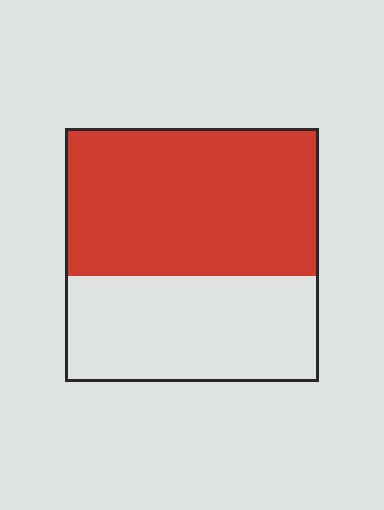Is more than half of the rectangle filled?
Yes.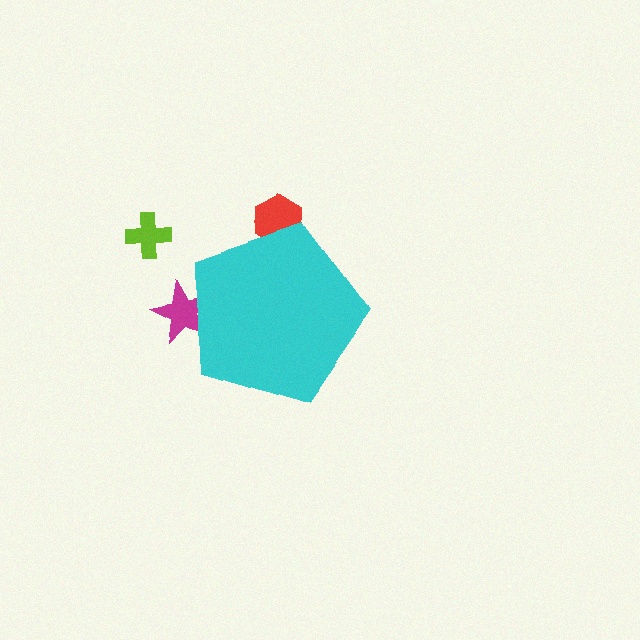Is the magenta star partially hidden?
Yes, the magenta star is partially hidden behind the cyan pentagon.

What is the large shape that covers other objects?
A cyan pentagon.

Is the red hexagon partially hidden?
Yes, the red hexagon is partially hidden behind the cyan pentagon.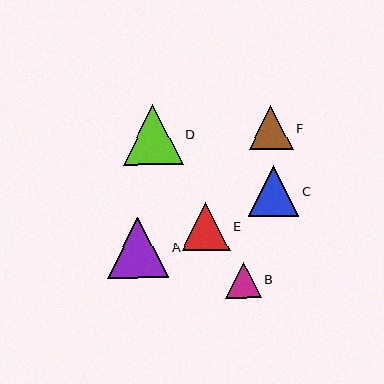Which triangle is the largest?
Triangle A is the largest with a size of approximately 61 pixels.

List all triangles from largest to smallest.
From largest to smallest: A, D, C, E, F, B.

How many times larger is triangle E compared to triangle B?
Triangle E is approximately 1.3 times the size of triangle B.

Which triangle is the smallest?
Triangle B is the smallest with a size of approximately 36 pixels.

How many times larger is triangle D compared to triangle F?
Triangle D is approximately 1.4 times the size of triangle F.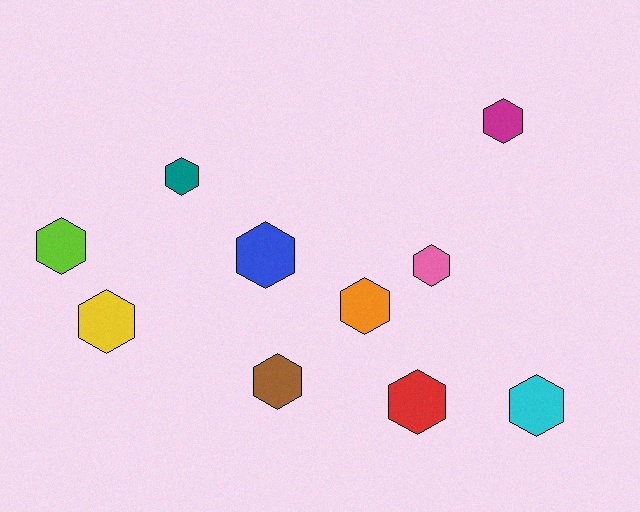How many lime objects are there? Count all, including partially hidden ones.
There is 1 lime object.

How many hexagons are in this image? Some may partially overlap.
There are 10 hexagons.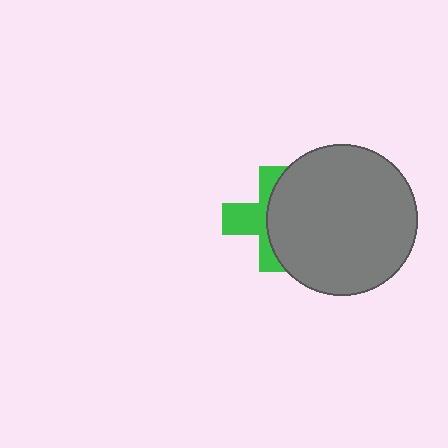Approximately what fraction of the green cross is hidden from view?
Roughly 55% of the green cross is hidden behind the gray circle.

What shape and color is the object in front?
The object in front is a gray circle.